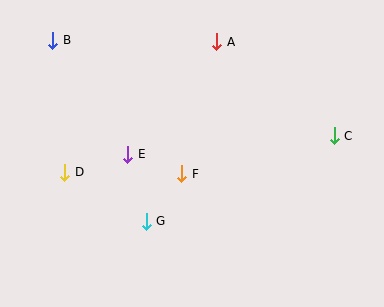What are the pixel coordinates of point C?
Point C is at (334, 136).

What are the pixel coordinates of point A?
Point A is at (217, 42).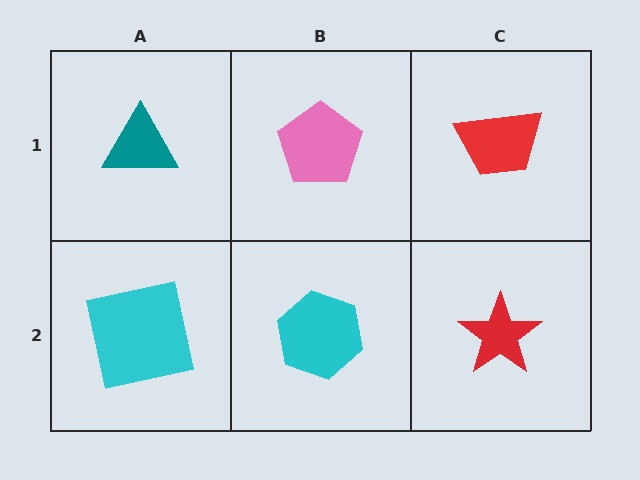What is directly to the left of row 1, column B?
A teal triangle.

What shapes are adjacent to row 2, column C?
A red trapezoid (row 1, column C), a cyan hexagon (row 2, column B).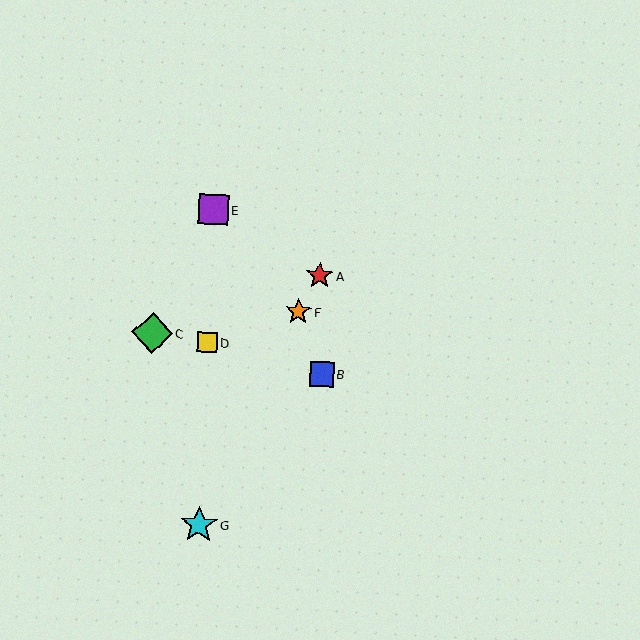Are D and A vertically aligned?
No, D is at x≈207 and A is at x≈320.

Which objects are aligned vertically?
Objects D, E, G are aligned vertically.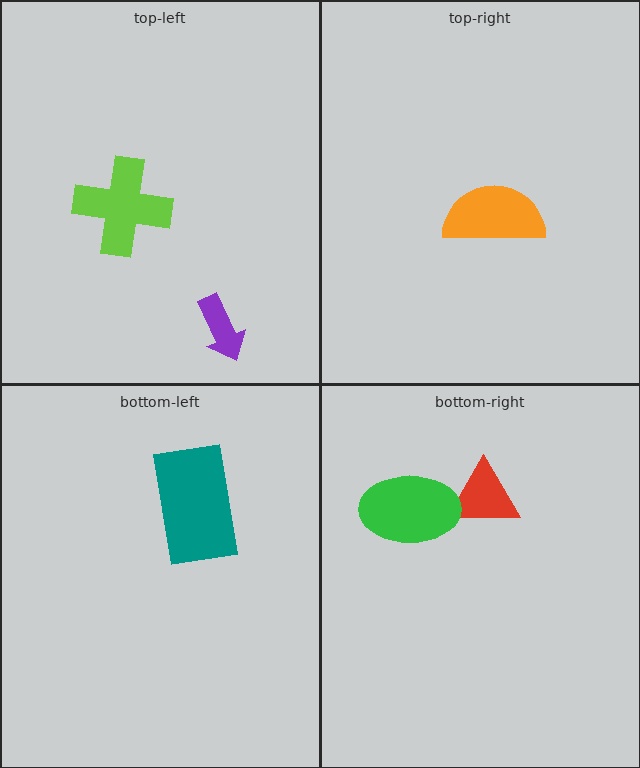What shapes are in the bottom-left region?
The teal rectangle.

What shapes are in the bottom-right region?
The red triangle, the green ellipse.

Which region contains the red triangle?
The bottom-right region.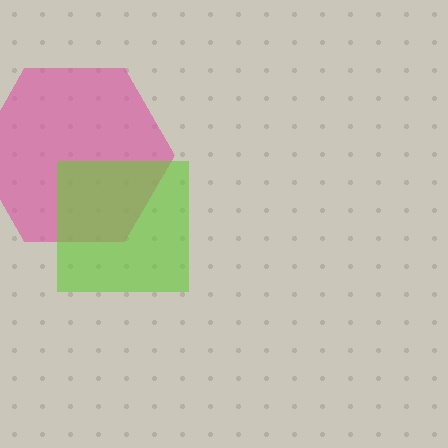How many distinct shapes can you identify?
There are 2 distinct shapes: a pink hexagon, a lime square.